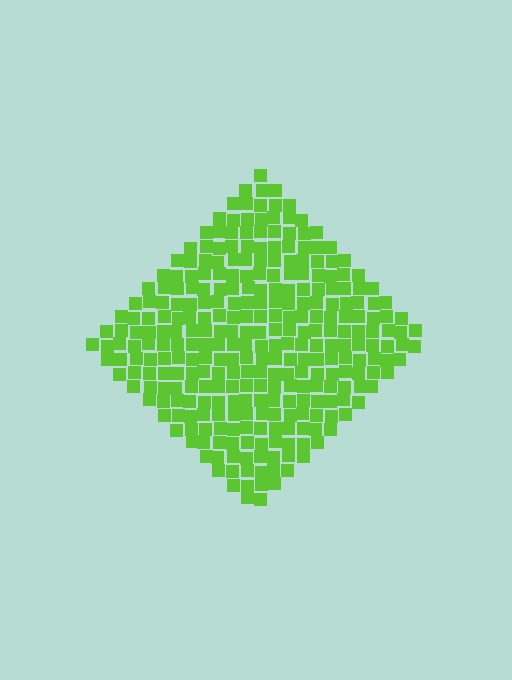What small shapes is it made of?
It is made of small squares.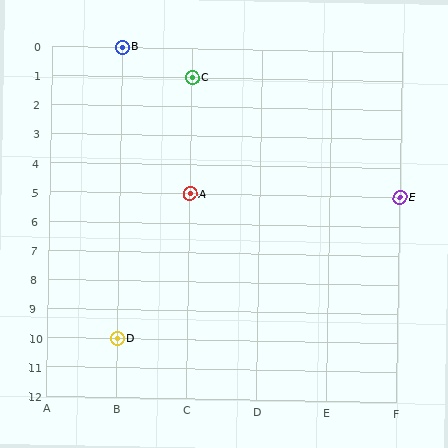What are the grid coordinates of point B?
Point B is at grid coordinates (B, 0).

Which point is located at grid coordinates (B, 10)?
Point D is at (B, 10).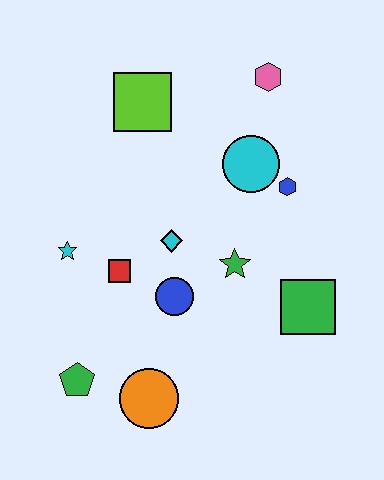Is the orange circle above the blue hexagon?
No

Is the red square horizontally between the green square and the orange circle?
No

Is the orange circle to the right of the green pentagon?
Yes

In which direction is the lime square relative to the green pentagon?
The lime square is above the green pentagon.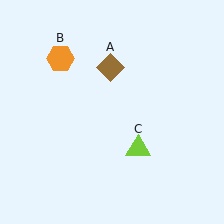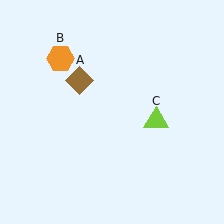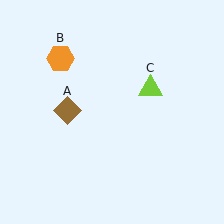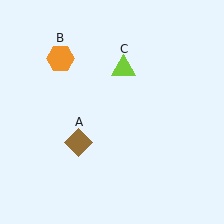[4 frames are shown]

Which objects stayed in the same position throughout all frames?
Orange hexagon (object B) remained stationary.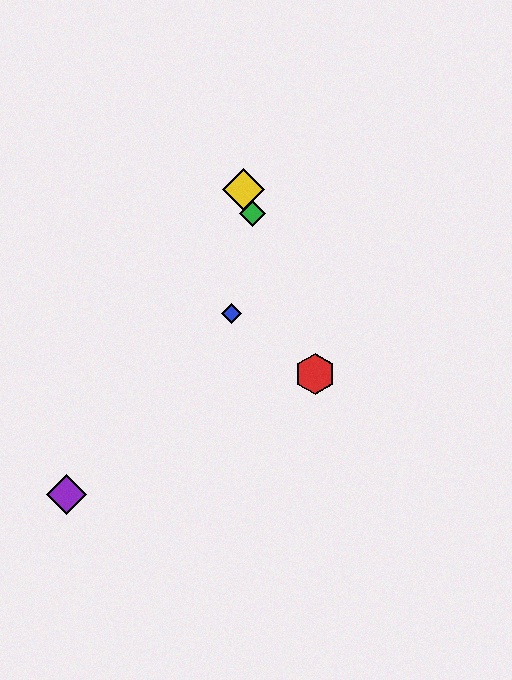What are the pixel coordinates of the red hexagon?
The red hexagon is at (315, 374).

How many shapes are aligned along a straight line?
3 shapes (the red hexagon, the green diamond, the yellow diamond) are aligned along a straight line.